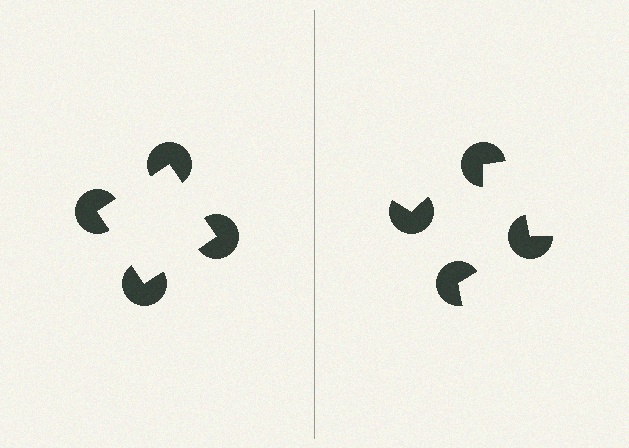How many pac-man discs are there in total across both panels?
8 — 4 on each side.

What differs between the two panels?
The pac-man discs are positioned identically on both sides; only the wedge orientations differ. On the left they align to a square; on the right they are misaligned.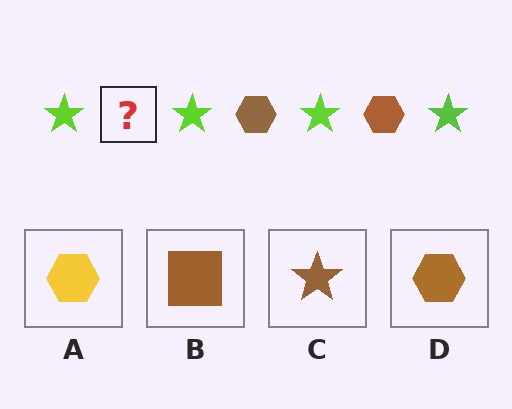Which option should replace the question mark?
Option D.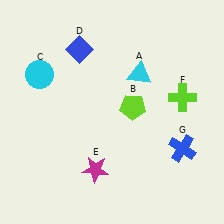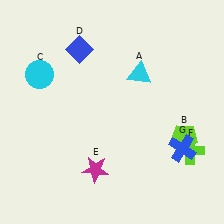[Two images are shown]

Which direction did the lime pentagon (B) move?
The lime pentagon (B) moved right.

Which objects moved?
The objects that moved are: the lime pentagon (B), the lime cross (F).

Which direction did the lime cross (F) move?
The lime cross (F) moved down.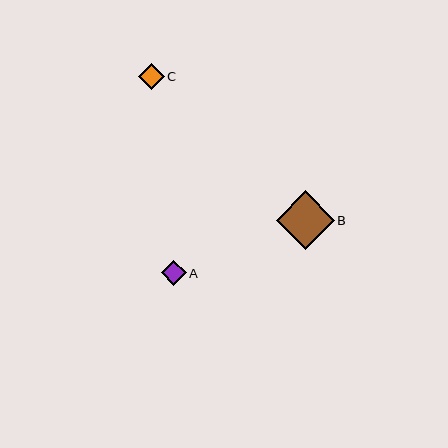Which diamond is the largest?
Diamond B is the largest with a size of approximately 58 pixels.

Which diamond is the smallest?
Diamond A is the smallest with a size of approximately 25 pixels.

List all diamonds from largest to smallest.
From largest to smallest: B, C, A.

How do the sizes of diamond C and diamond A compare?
Diamond C and diamond A are approximately the same size.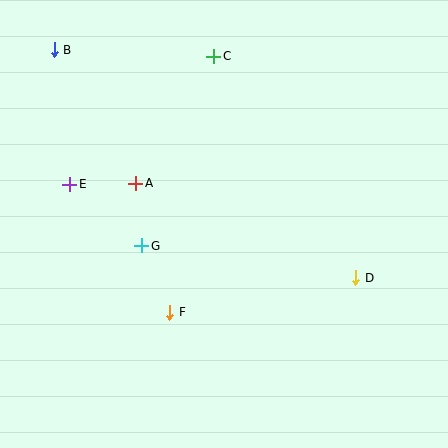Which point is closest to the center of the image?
Point G at (142, 246) is closest to the center.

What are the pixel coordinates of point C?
Point C is at (214, 56).